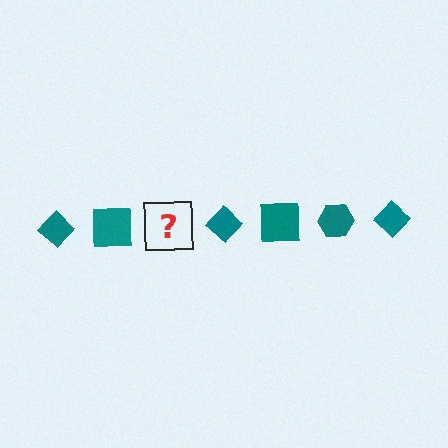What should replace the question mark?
The question mark should be replaced with a teal hexagon.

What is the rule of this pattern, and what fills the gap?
The rule is that the pattern cycles through diamond, square, hexagon shapes in teal. The gap should be filled with a teal hexagon.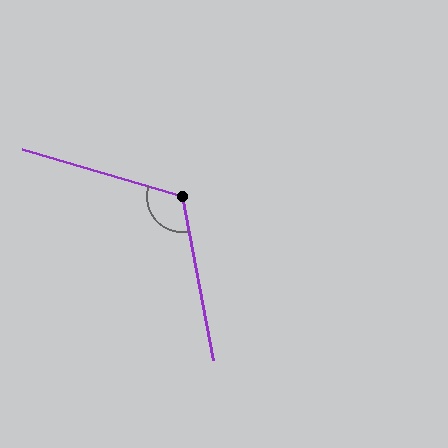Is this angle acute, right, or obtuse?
It is obtuse.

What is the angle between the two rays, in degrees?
Approximately 117 degrees.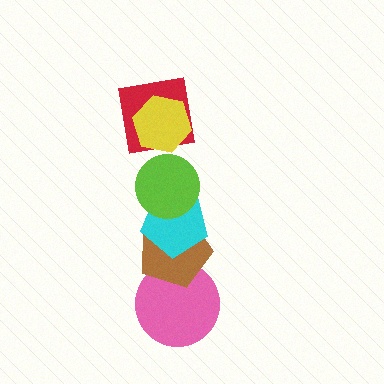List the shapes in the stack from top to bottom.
From top to bottom: the yellow hexagon, the red square, the lime circle, the cyan pentagon, the brown pentagon, the pink circle.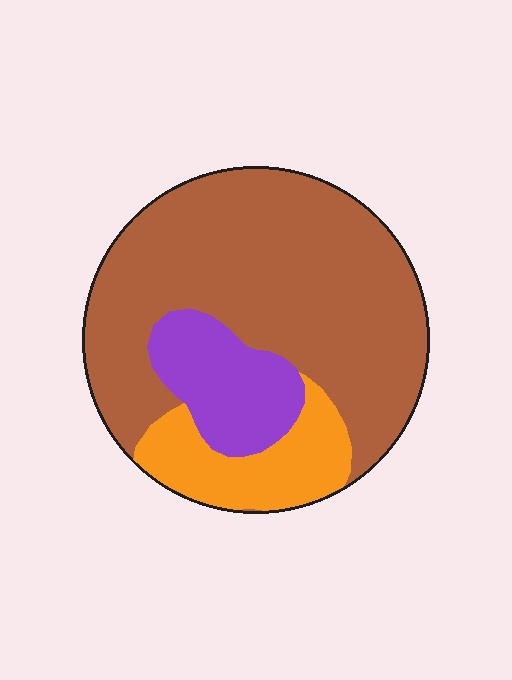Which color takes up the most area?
Brown, at roughly 70%.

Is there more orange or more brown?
Brown.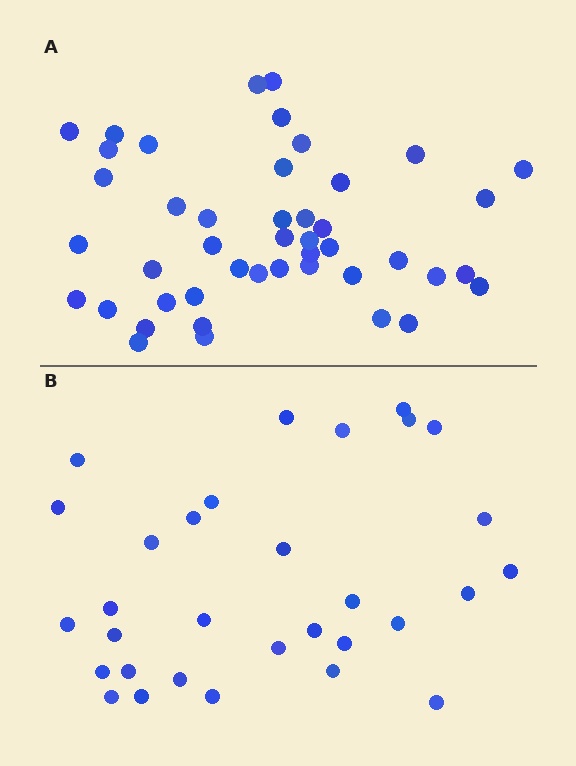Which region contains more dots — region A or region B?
Region A (the top region) has more dots.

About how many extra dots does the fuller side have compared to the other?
Region A has approximately 15 more dots than region B.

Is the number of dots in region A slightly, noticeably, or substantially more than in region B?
Region A has substantially more. The ratio is roughly 1.5 to 1.